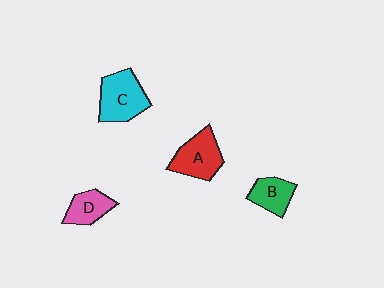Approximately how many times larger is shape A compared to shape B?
Approximately 1.4 times.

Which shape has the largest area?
Shape C (cyan).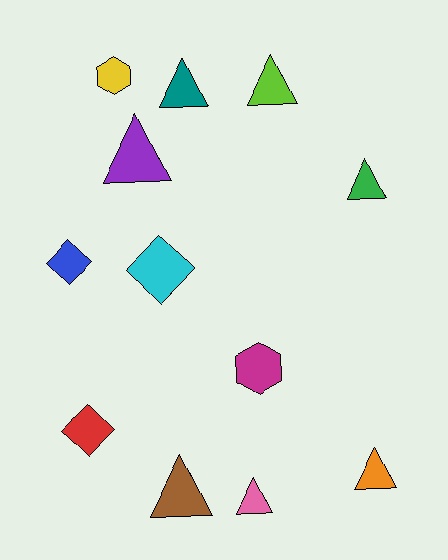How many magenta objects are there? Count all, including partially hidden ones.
There is 1 magenta object.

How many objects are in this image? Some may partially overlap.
There are 12 objects.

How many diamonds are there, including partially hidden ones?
There are 3 diamonds.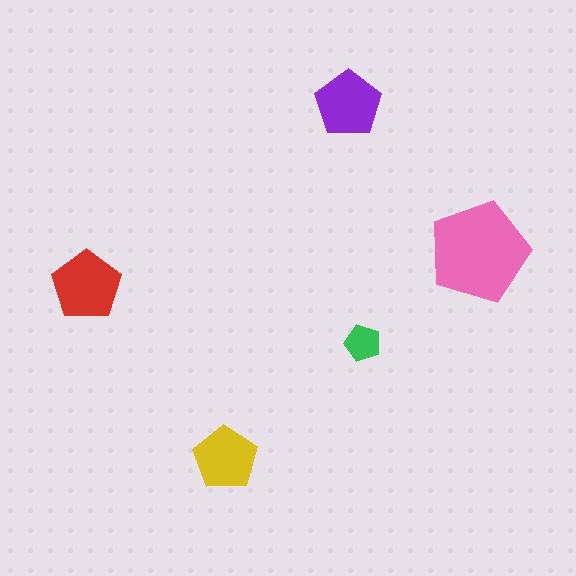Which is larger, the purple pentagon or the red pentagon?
The red one.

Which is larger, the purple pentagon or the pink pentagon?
The pink one.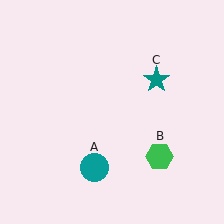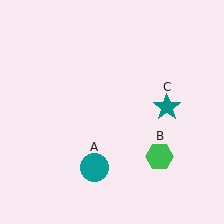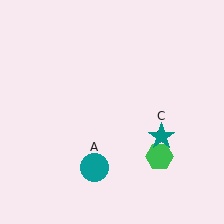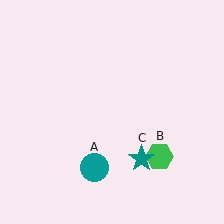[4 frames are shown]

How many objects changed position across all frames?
1 object changed position: teal star (object C).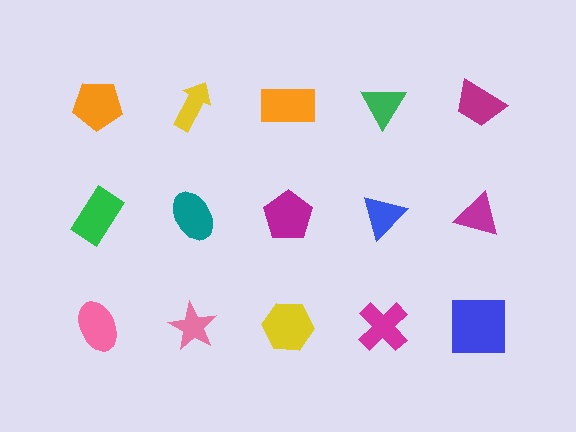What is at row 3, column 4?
A magenta cross.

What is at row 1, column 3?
An orange rectangle.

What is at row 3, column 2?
A pink star.